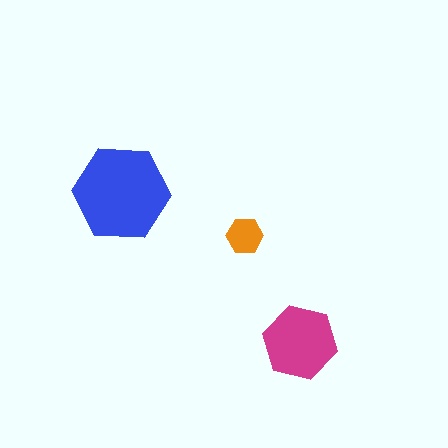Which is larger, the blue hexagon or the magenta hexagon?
The blue one.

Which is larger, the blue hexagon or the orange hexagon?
The blue one.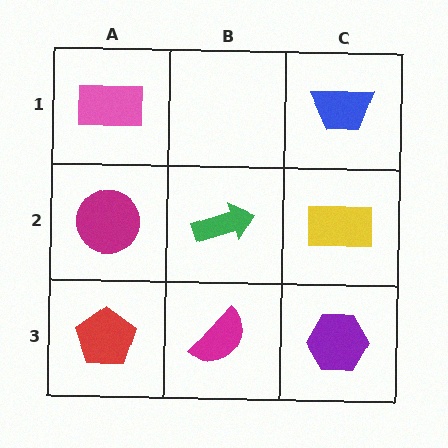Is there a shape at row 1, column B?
No, that cell is empty.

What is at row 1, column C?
A blue trapezoid.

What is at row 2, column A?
A magenta circle.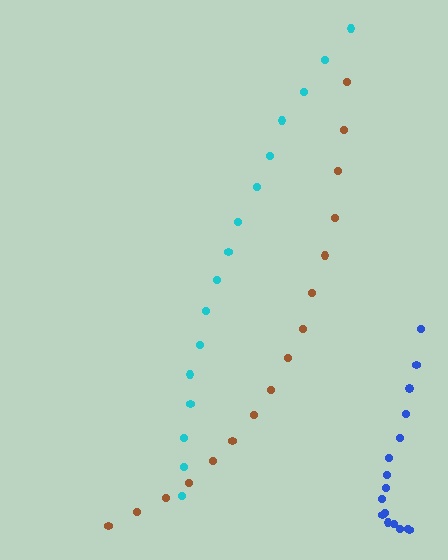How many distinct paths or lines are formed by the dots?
There are 3 distinct paths.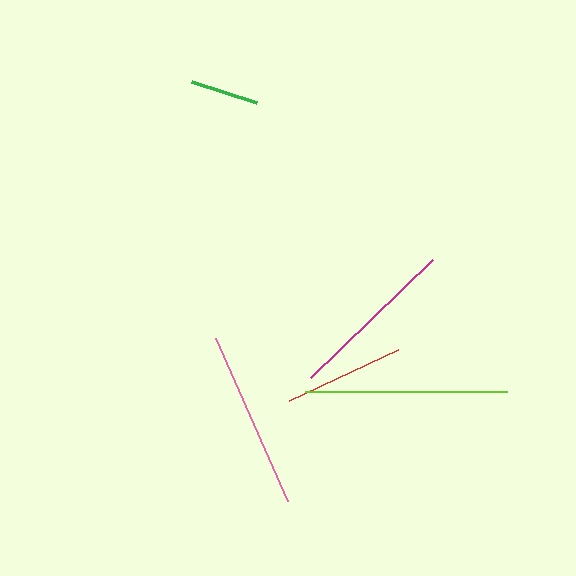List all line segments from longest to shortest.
From longest to shortest: lime, pink, magenta, red, green.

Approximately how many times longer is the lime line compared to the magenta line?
The lime line is approximately 1.2 times the length of the magenta line.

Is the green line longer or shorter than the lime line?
The lime line is longer than the green line.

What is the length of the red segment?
The red segment is approximately 120 pixels long.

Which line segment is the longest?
The lime line is the longest at approximately 203 pixels.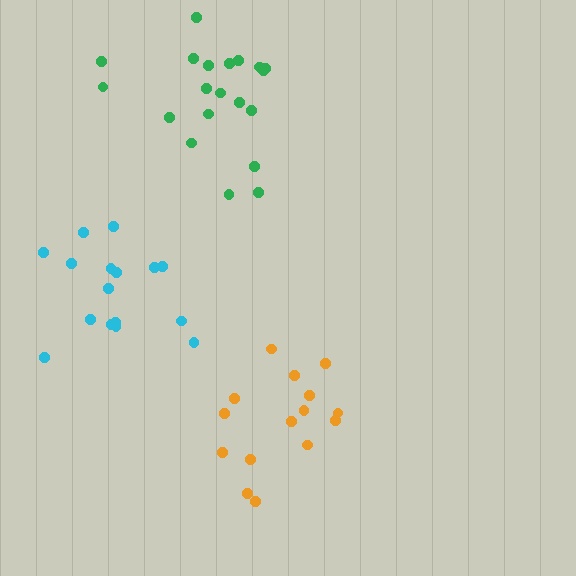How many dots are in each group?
Group 1: 15 dots, Group 2: 20 dots, Group 3: 16 dots (51 total).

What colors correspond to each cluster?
The clusters are colored: orange, green, cyan.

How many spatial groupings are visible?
There are 3 spatial groupings.